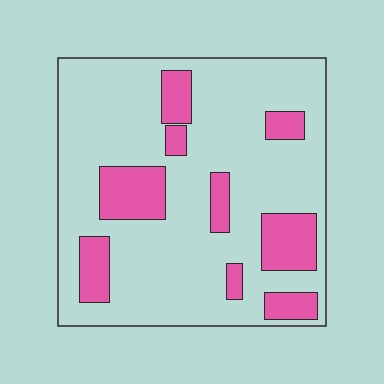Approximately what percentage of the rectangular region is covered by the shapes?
Approximately 20%.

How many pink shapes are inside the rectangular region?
9.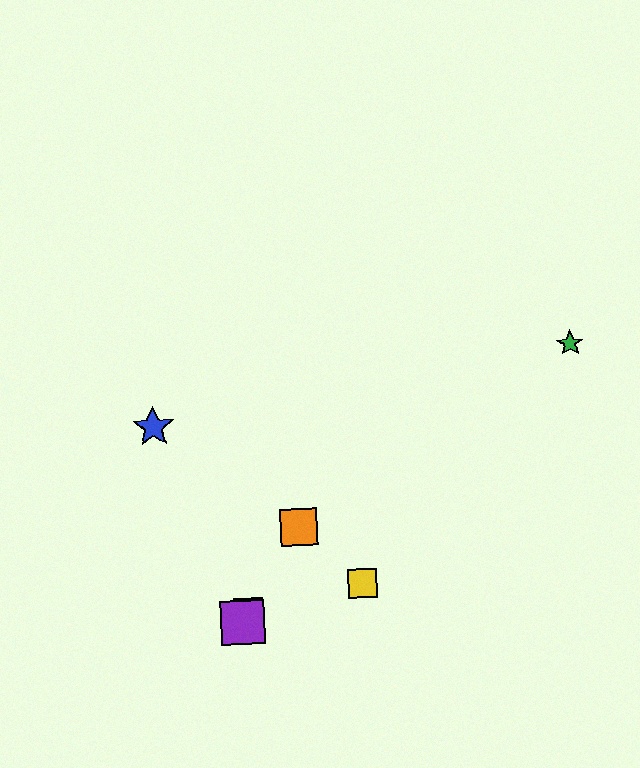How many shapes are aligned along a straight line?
3 shapes (the red square, the purple square, the orange square) are aligned along a straight line.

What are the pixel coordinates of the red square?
The red square is at (248, 613).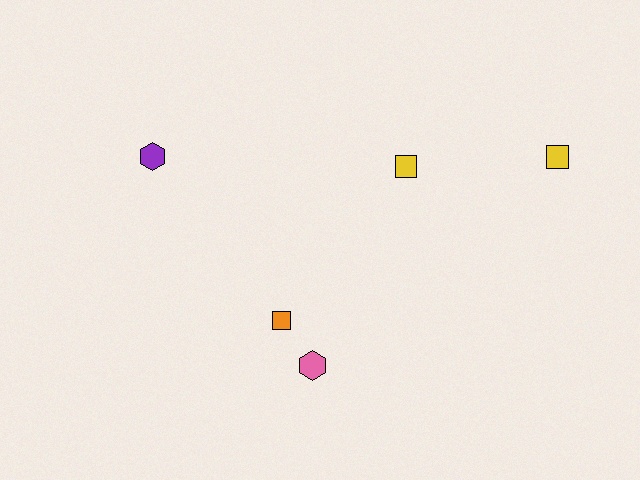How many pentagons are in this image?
There are no pentagons.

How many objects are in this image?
There are 5 objects.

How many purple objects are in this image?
There is 1 purple object.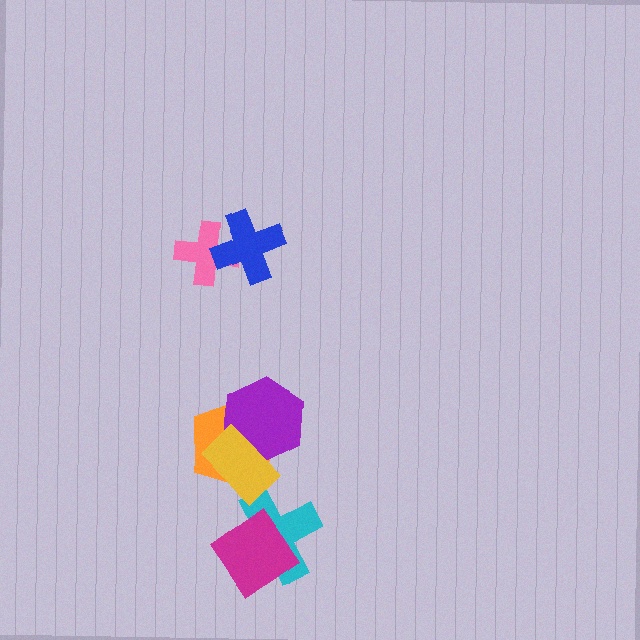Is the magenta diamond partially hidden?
No, no other shape covers it.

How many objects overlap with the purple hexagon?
2 objects overlap with the purple hexagon.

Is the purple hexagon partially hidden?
Yes, it is partially covered by another shape.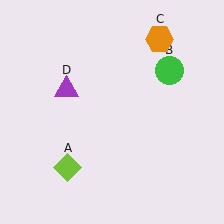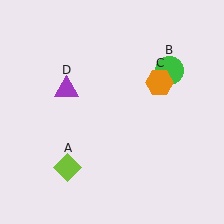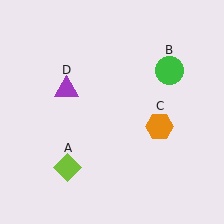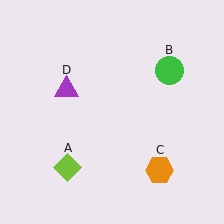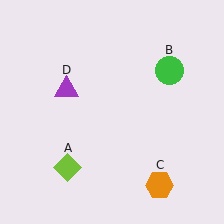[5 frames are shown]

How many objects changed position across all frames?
1 object changed position: orange hexagon (object C).